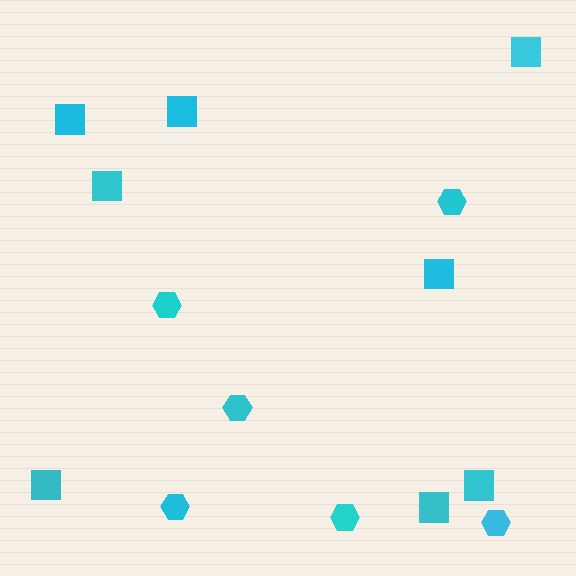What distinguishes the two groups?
There are 2 groups: one group of squares (8) and one group of hexagons (6).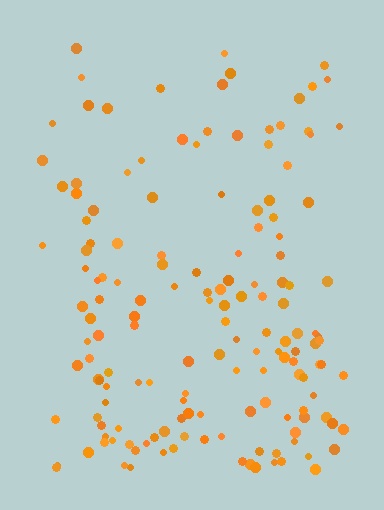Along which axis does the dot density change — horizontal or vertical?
Vertical.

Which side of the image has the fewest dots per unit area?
The top.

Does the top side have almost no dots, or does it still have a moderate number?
Still a moderate number, just noticeably fewer than the bottom.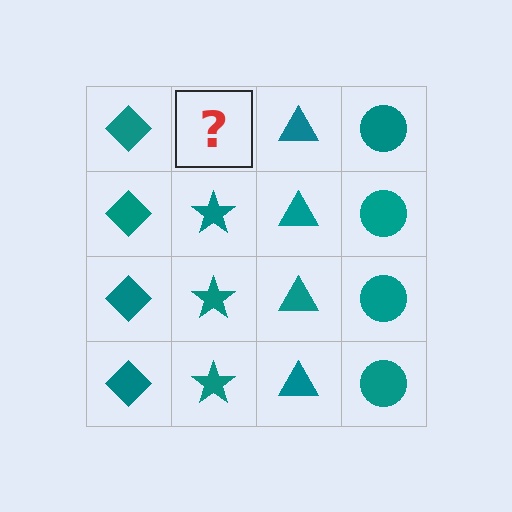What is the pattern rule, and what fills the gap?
The rule is that each column has a consistent shape. The gap should be filled with a teal star.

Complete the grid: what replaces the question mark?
The question mark should be replaced with a teal star.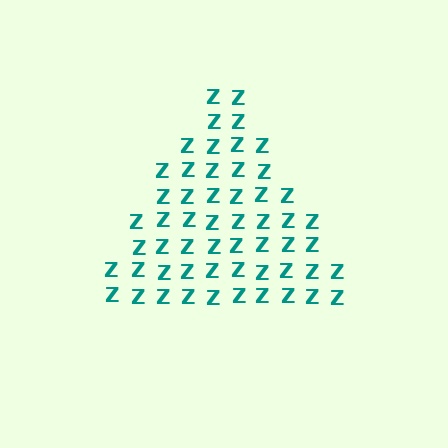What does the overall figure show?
The overall figure shows a triangle.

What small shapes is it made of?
It is made of small letter Z's.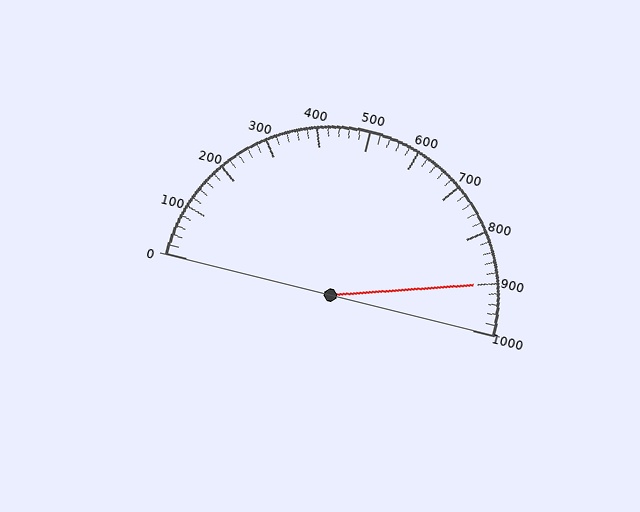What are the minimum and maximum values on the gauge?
The gauge ranges from 0 to 1000.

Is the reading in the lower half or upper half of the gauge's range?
The reading is in the upper half of the range (0 to 1000).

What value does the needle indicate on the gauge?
The needle indicates approximately 900.